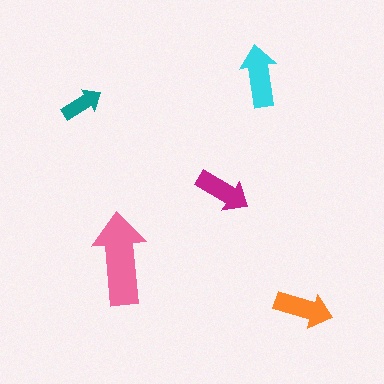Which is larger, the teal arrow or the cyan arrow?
The cyan one.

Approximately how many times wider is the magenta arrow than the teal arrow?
About 1.5 times wider.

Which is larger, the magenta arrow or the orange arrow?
The orange one.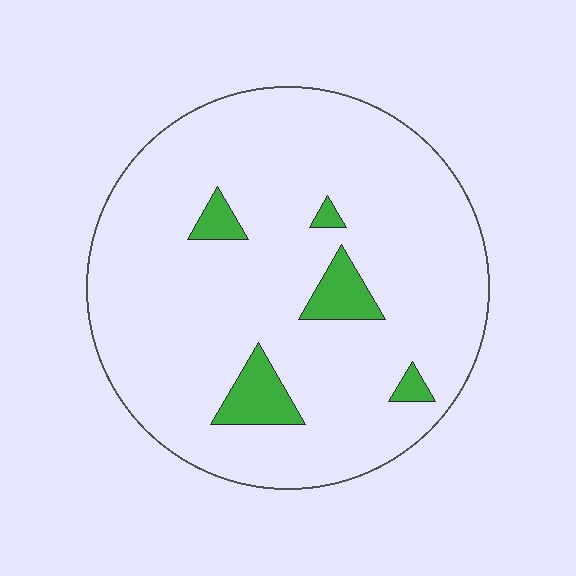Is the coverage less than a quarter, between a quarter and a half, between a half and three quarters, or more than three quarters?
Less than a quarter.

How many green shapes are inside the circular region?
5.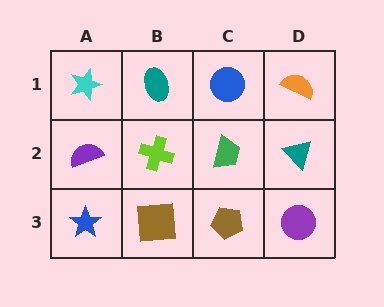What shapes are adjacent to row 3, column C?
A green trapezoid (row 2, column C), a brown square (row 3, column B), a purple circle (row 3, column D).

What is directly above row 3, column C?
A green trapezoid.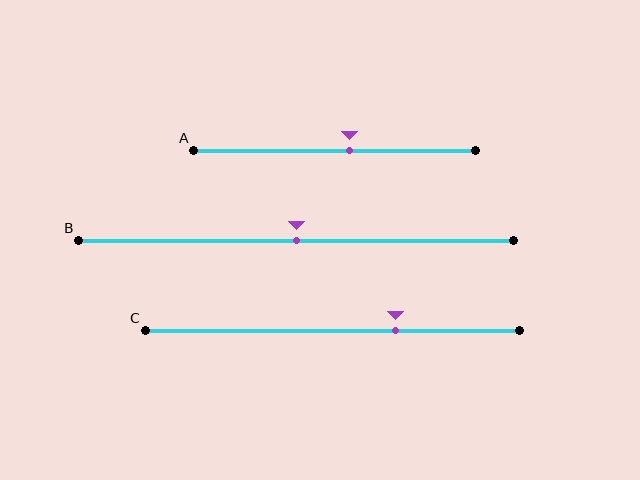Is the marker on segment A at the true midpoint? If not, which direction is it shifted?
No, the marker on segment A is shifted to the right by about 5% of the segment length.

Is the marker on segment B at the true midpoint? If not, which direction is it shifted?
Yes, the marker on segment B is at the true midpoint.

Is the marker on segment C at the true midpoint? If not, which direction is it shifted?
No, the marker on segment C is shifted to the right by about 17% of the segment length.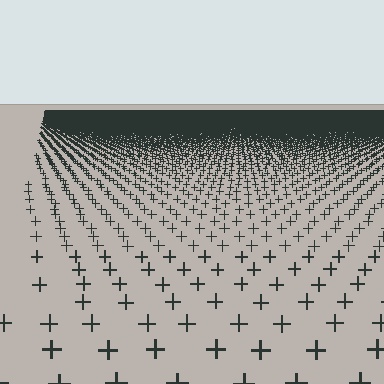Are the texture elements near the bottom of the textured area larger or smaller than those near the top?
Larger. Near the bottom, elements are closer to the viewer and appear at a bigger on-screen size.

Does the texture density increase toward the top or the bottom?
Density increases toward the top.